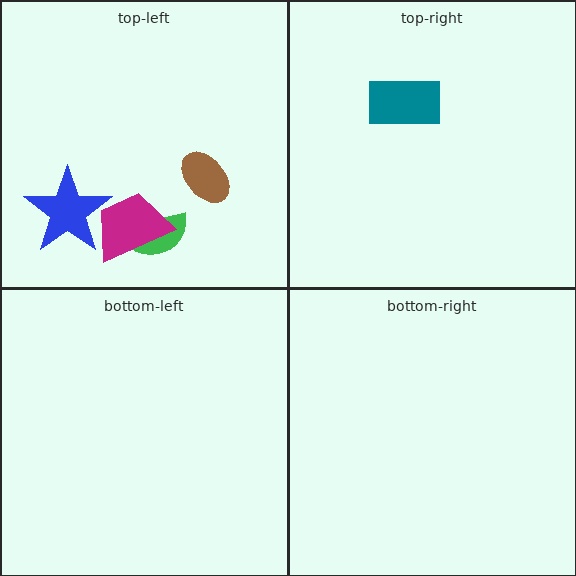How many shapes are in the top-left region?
4.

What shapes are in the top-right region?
The teal rectangle.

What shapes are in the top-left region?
The green semicircle, the magenta trapezoid, the blue star, the brown ellipse.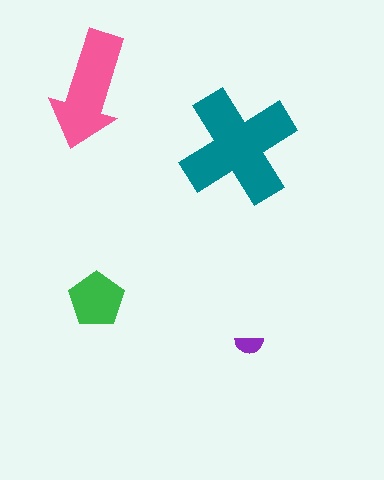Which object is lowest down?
The purple semicircle is bottommost.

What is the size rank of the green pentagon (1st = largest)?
3rd.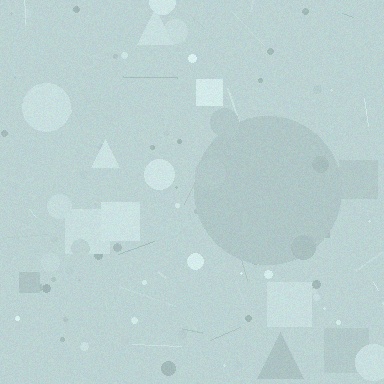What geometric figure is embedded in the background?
A circle is embedded in the background.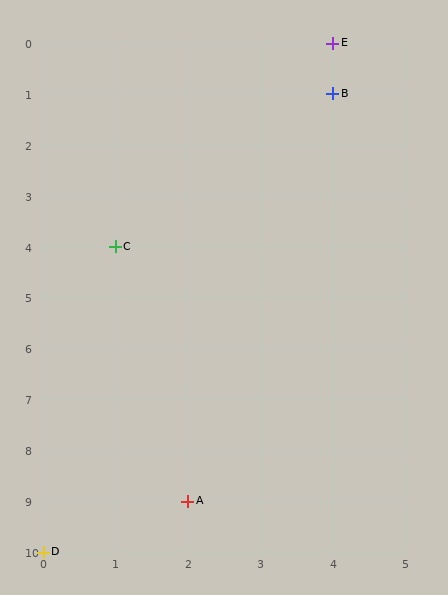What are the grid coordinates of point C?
Point C is at grid coordinates (1, 4).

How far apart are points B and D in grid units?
Points B and D are 4 columns and 9 rows apart (about 9.8 grid units diagonally).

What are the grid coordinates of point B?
Point B is at grid coordinates (4, 1).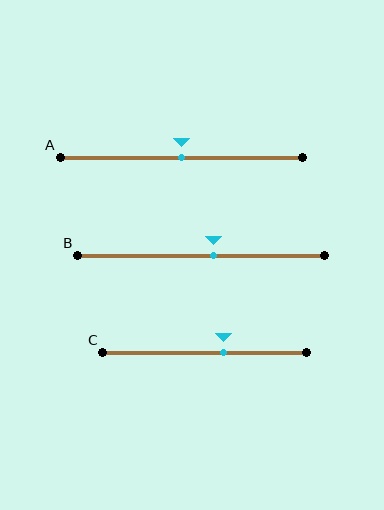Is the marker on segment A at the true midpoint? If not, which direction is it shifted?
Yes, the marker on segment A is at the true midpoint.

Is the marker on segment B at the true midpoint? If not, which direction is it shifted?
No, the marker on segment B is shifted to the right by about 5% of the segment length.